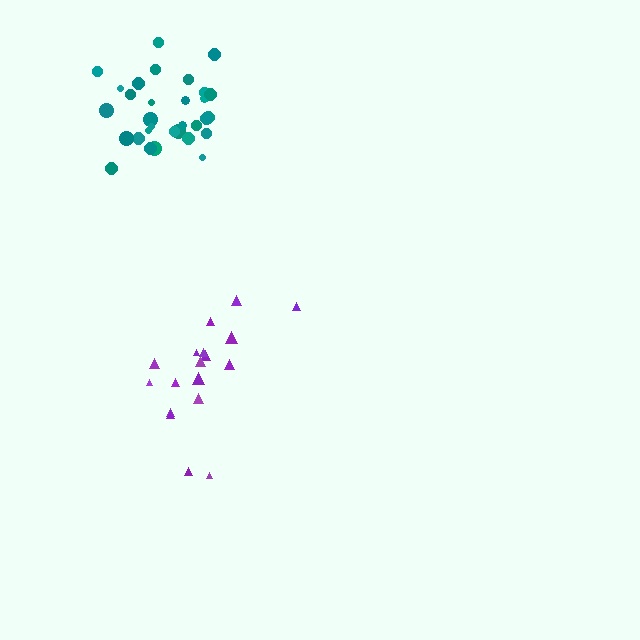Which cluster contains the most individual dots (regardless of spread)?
Teal (32).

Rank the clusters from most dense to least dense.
teal, purple.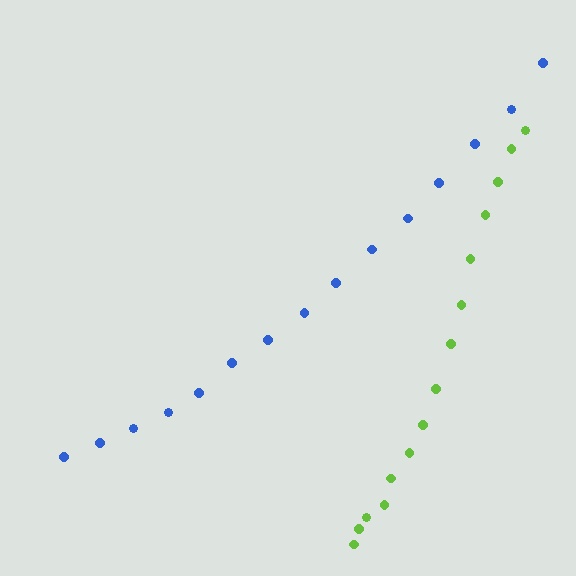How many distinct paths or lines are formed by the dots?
There are 2 distinct paths.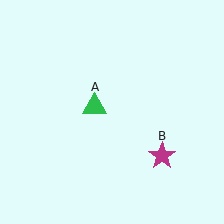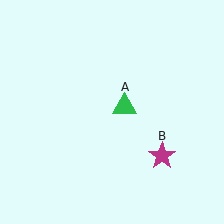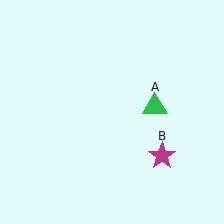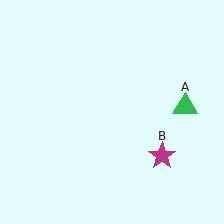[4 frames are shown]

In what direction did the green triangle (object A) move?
The green triangle (object A) moved right.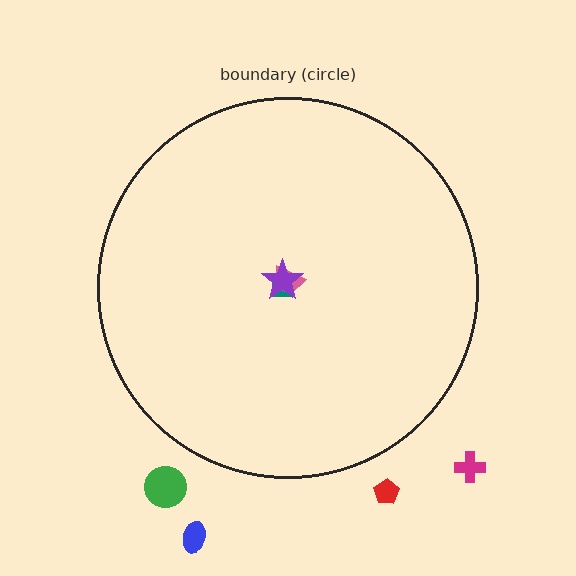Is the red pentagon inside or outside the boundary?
Outside.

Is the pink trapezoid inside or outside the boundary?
Inside.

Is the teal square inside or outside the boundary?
Inside.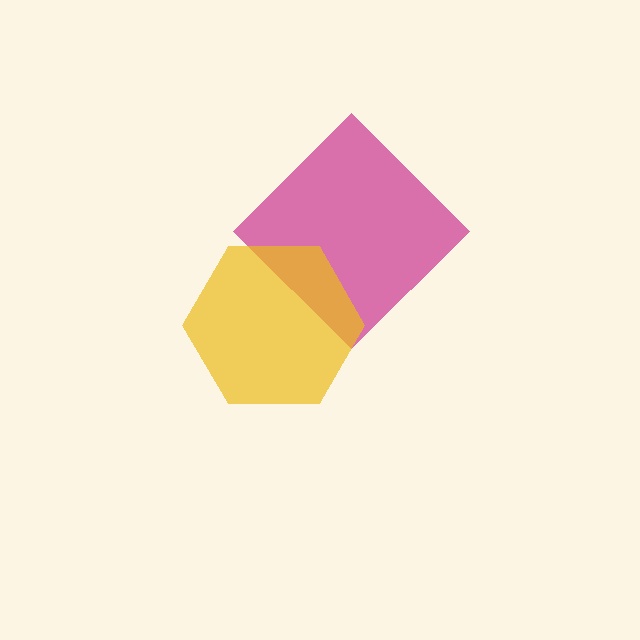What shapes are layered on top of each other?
The layered shapes are: a magenta diamond, a yellow hexagon.